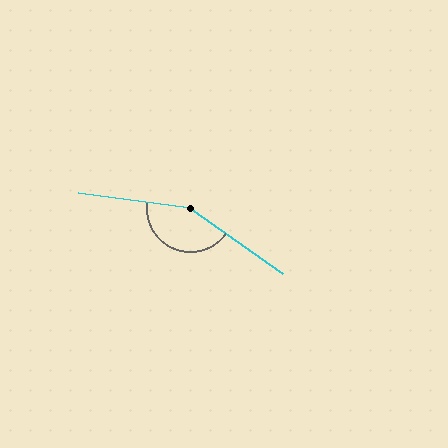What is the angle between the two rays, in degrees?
Approximately 152 degrees.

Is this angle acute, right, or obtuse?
It is obtuse.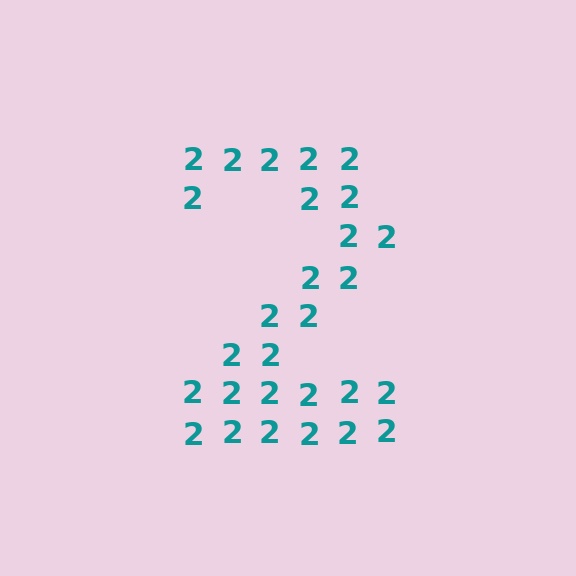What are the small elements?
The small elements are digit 2's.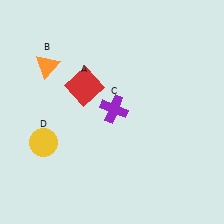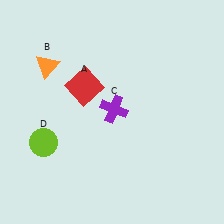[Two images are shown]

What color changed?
The circle (D) changed from yellow in Image 1 to lime in Image 2.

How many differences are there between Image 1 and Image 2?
There is 1 difference between the two images.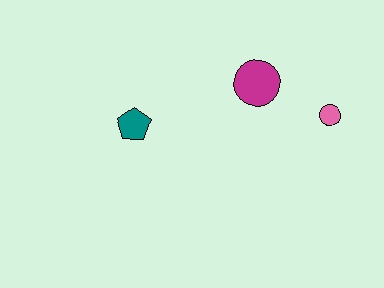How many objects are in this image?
There are 3 objects.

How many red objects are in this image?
There are no red objects.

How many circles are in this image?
There are 2 circles.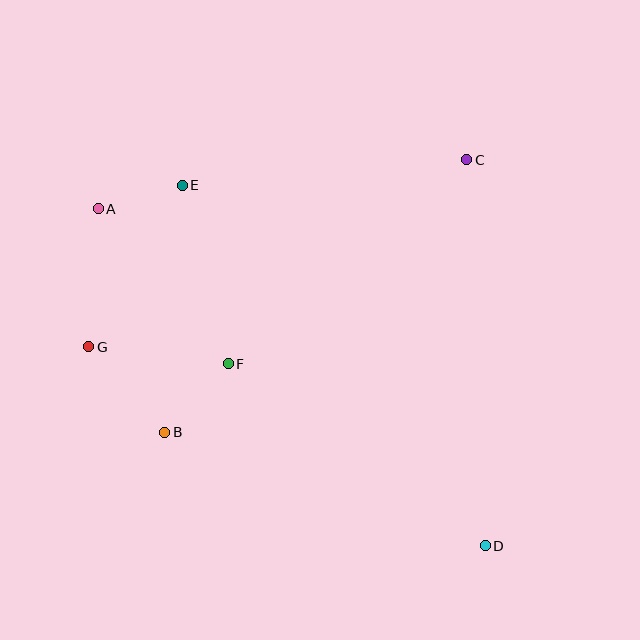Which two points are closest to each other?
Points A and E are closest to each other.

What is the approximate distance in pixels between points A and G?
The distance between A and G is approximately 138 pixels.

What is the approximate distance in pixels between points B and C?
The distance between B and C is approximately 407 pixels.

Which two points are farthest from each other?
Points A and D are farthest from each other.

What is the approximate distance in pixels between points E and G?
The distance between E and G is approximately 187 pixels.